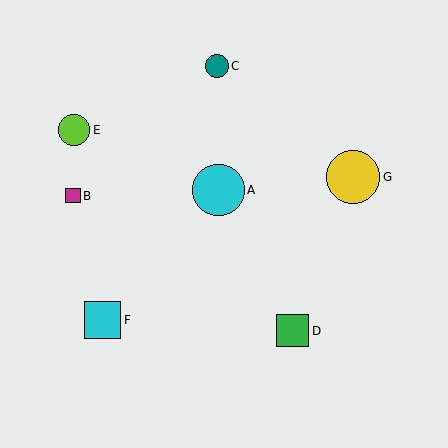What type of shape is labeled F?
Shape F is a cyan square.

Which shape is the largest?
The yellow circle (labeled G) is the largest.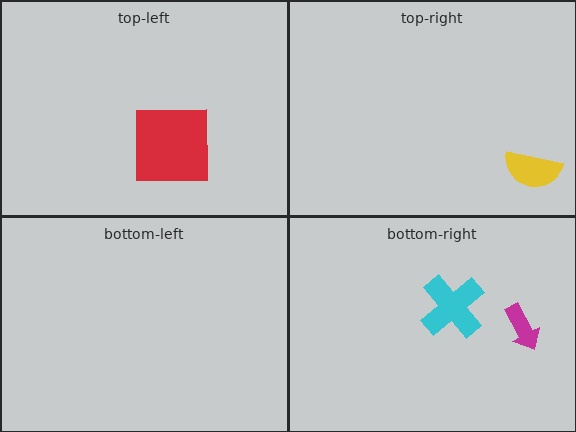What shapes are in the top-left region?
The red square.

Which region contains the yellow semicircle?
The top-right region.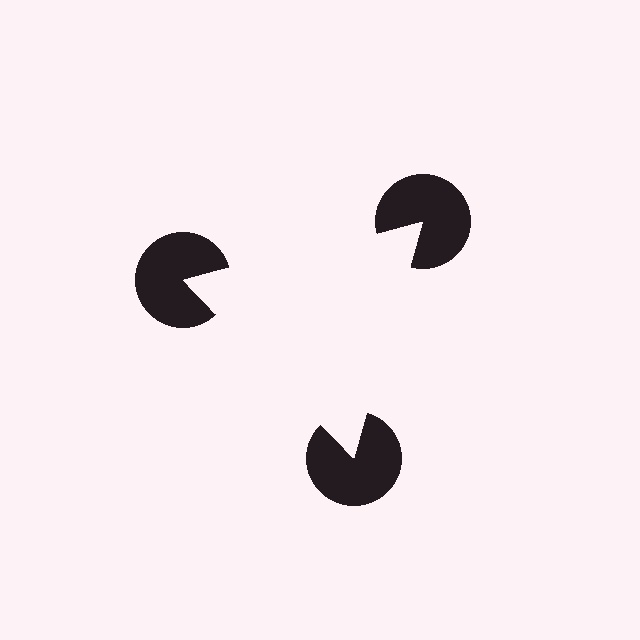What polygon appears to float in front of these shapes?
An illusory triangle — its edges are inferred from the aligned wedge cuts in the pac-man discs, not physically drawn.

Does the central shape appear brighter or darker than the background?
It typically appears slightly brighter than the background, even though no actual brightness change is drawn.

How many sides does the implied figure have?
3 sides.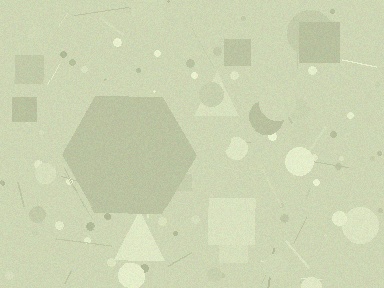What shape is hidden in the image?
A hexagon is hidden in the image.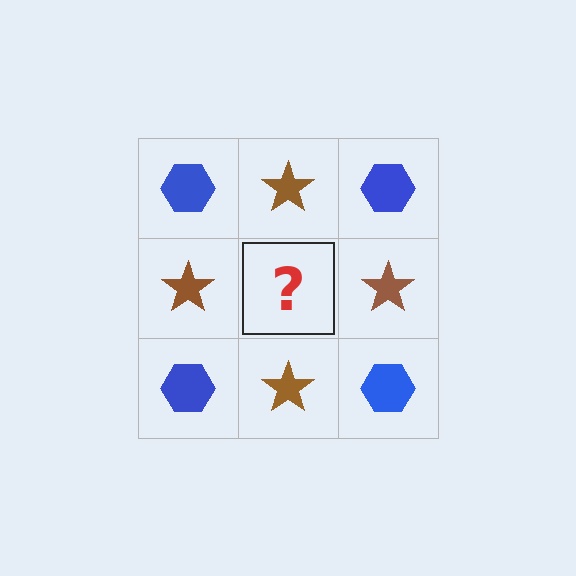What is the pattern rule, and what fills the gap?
The rule is that it alternates blue hexagon and brown star in a checkerboard pattern. The gap should be filled with a blue hexagon.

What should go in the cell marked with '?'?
The missing cell should contain a blue hexagon.